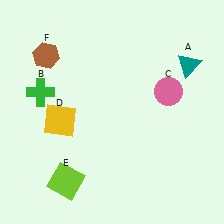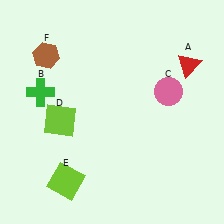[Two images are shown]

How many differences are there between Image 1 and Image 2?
There are 2 differences between the two images.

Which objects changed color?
A changed from teal to red. D changed from yellow to lime.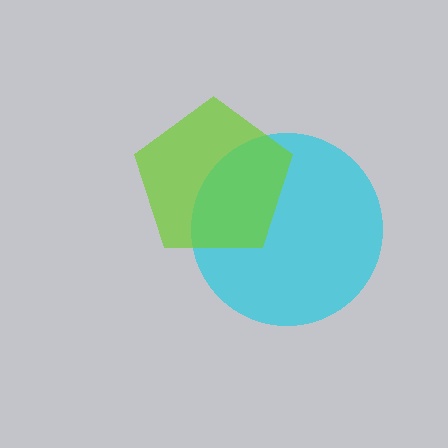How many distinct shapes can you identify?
There are 2 distinct shapes: a cyan circle, a lime pentagon.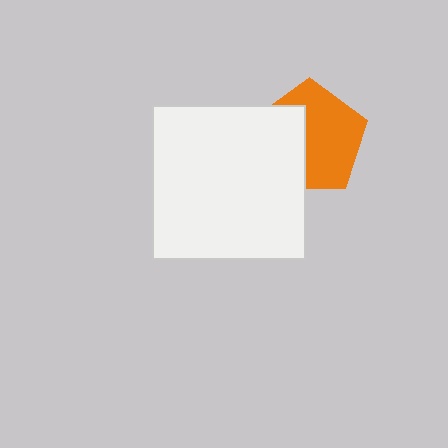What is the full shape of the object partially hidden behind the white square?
The partially hidden object is an orange pentagon.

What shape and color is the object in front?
The object in front is a white square.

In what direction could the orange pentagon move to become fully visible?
The orange pentagon could move right. That would shift it out from behind the white square entirely.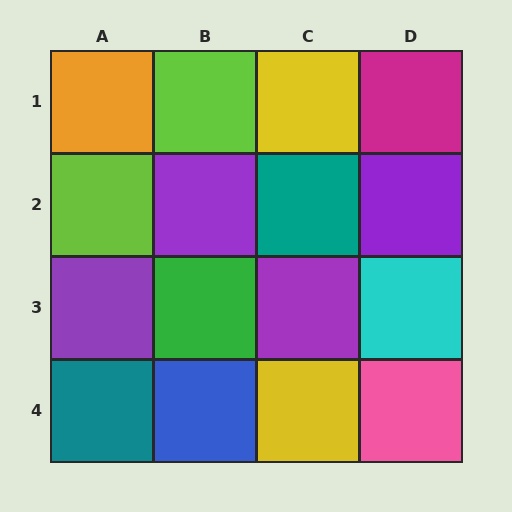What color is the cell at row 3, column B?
Green.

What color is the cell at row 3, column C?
Purple.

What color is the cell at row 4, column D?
Pink.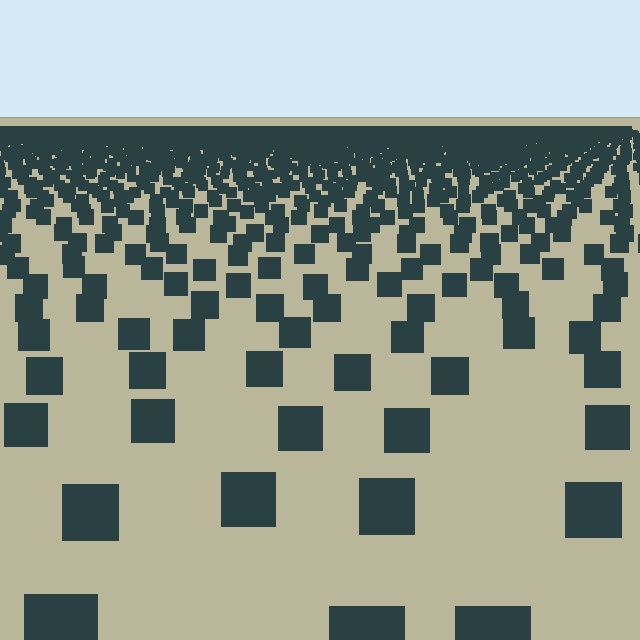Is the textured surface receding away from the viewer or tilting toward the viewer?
The surface is receding away from the viewer. Texture elements get smaller and denser toward the top.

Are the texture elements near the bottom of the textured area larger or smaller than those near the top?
Larger. Near the bottom, elements are closer to the viewer and appear at a bigger on-screen size.